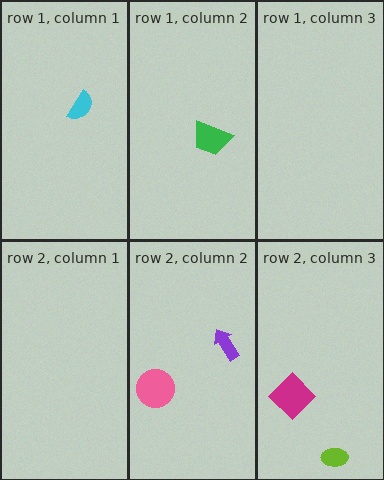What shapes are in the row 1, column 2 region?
The green trapezoid.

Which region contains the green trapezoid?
The row 1, column 2 region.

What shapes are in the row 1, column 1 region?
The cyan semicircle.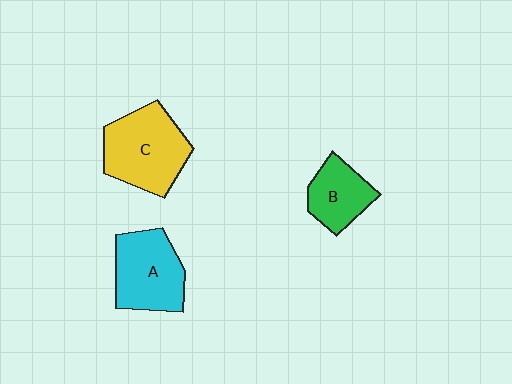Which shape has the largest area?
Shape C (yellow).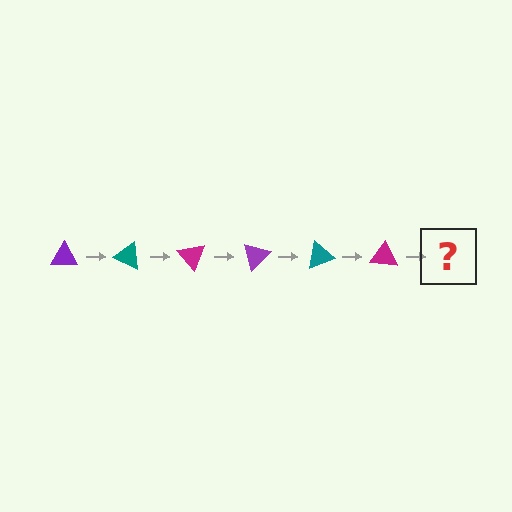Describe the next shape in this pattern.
It should be a purple triangle, rotated 150 degrees from the start.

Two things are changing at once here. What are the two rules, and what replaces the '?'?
The two rules are that it rotates 25 degrees each step and the color cycles through purple, teal, and magenta. The '?' should be a purple triangle, rotated 150 degrees from the start.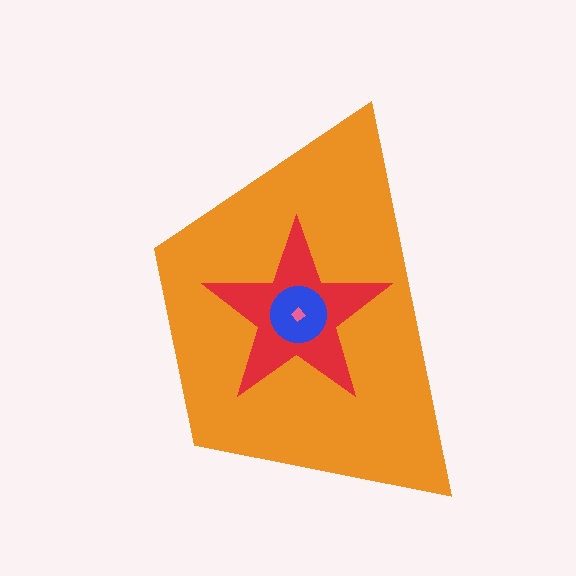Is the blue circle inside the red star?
Yes.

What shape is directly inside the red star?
The blue circle.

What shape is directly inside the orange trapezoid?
The red star.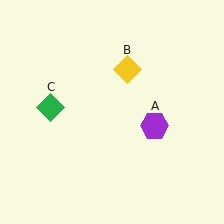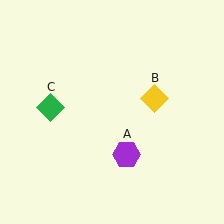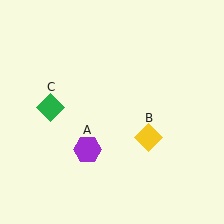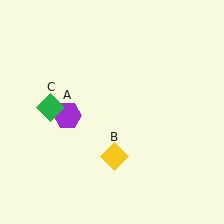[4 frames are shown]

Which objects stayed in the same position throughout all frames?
Green diamond (object C) remained stationary.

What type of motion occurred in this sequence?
The purple hexagon (object A), yellow diamond (object B) rotated clockwise around the center of the scene.